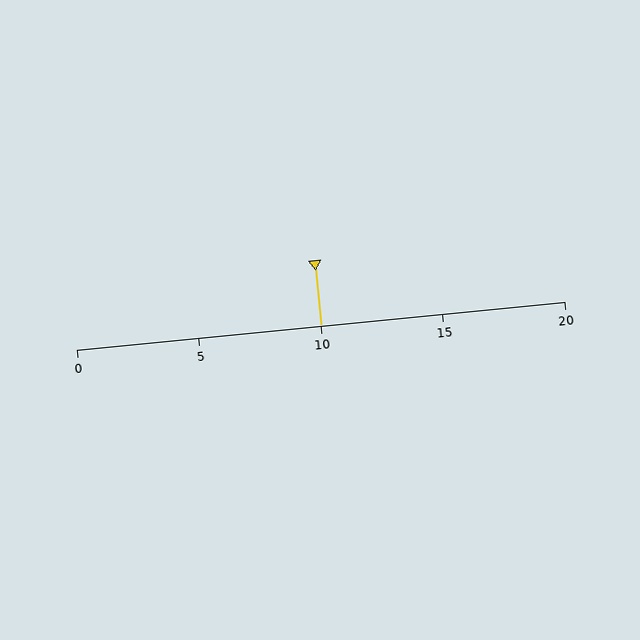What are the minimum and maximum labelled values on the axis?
The axis runs from 0 to 20.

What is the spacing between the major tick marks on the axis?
The major ticks are spaced 5 apart.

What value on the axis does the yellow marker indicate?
The marker indicates approximately 10.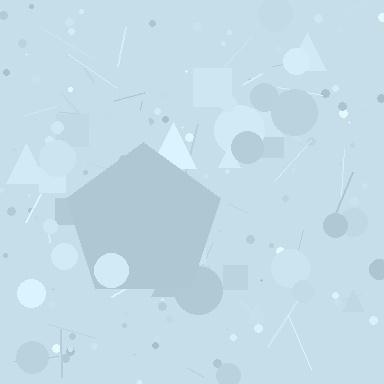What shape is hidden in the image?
A pentagon is hidden in the image.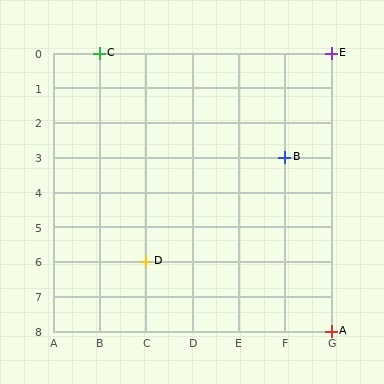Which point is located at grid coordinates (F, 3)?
Point B is at (F, 3).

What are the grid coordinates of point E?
Point E is at grid coordinates (G, 0).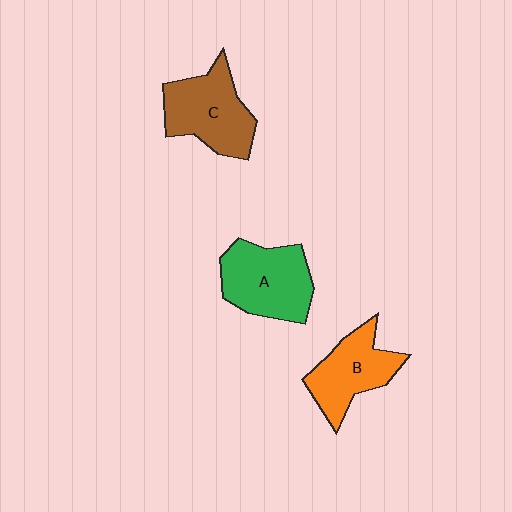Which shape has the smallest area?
Shape B (orange).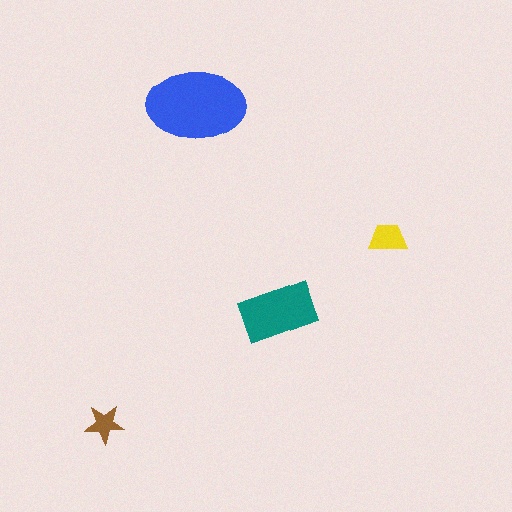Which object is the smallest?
The brown star.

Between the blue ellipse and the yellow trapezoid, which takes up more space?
The blue ellipse.